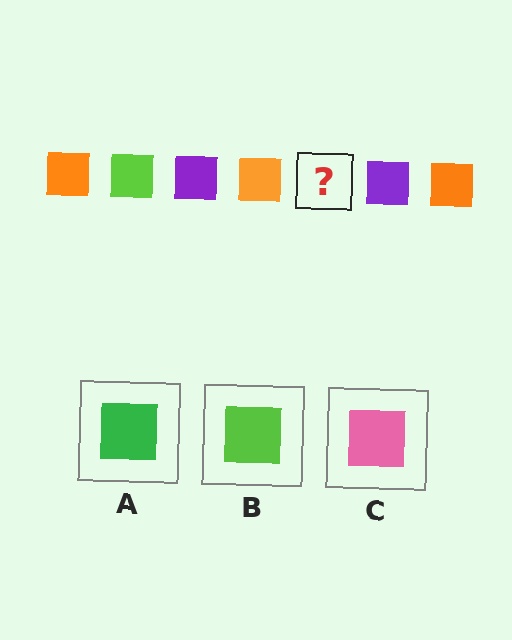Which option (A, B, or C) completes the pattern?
B.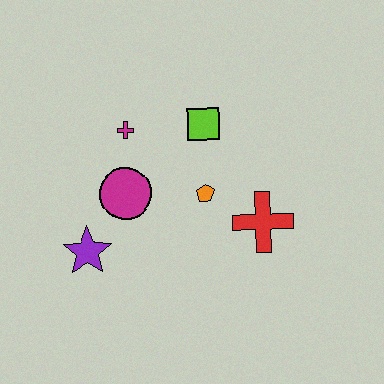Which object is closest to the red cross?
The orange pentagon is closest to the red cross.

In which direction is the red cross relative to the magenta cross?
The red cross is to the right of the magenta cross.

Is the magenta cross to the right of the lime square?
No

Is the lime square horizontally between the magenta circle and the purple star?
No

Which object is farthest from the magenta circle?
The red cross is farthest from the magenta circle.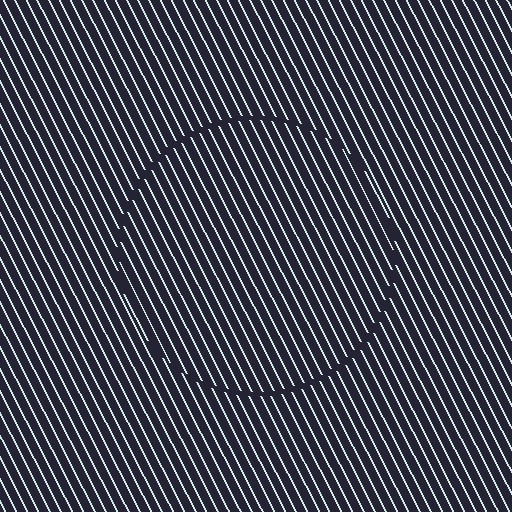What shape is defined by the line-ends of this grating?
An illusory circle. The interior of the shape contains the same grating, shifted by half a period — the contour is defined by the phase discontinuity where line-ends from the inner and outer gratings abut.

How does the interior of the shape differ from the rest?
The interior of the shape contains the same grating, shifted by half a period — the contour is defined by the phase discontinuity where line-ends from the inner and outer gratings abut.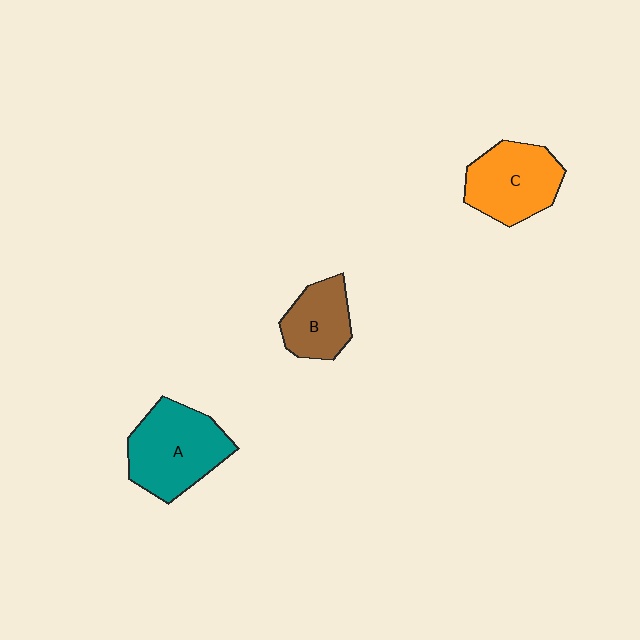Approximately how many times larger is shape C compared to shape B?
Approximately 1.4 times.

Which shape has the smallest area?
Shape B (brown).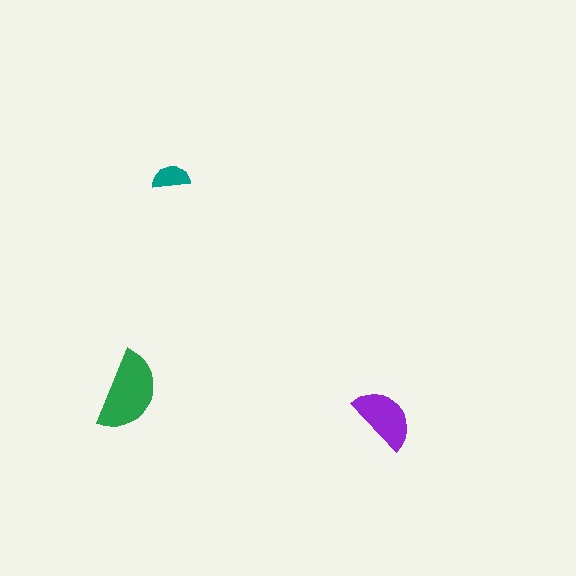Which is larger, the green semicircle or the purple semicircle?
The green one.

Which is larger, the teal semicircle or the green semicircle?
The green one.